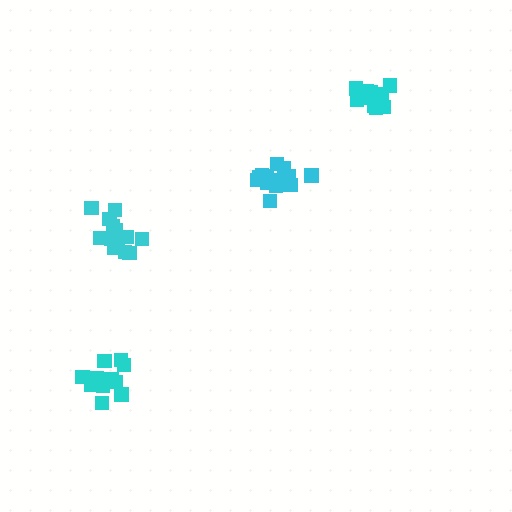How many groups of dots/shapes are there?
There are 4 groups.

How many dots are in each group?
Group 1: 16 dots, Group 2: 14 dots, Group 3: 11 dots, Group 4: 12 dots (53 total).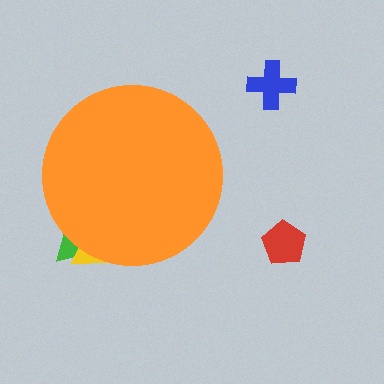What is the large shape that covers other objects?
An orange circle.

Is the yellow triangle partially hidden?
Yes, the yellow triangle is partially hidden behind the orange circle.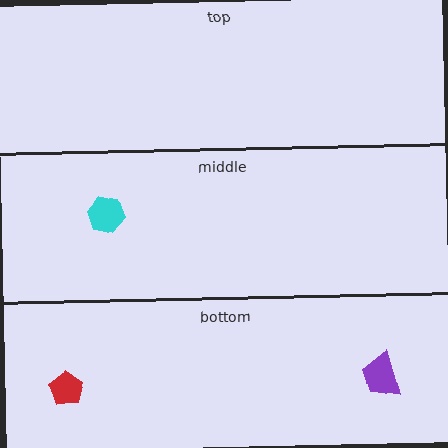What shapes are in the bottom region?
The purple trapezoid, the red pentagon.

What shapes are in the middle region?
The cyan hexagon.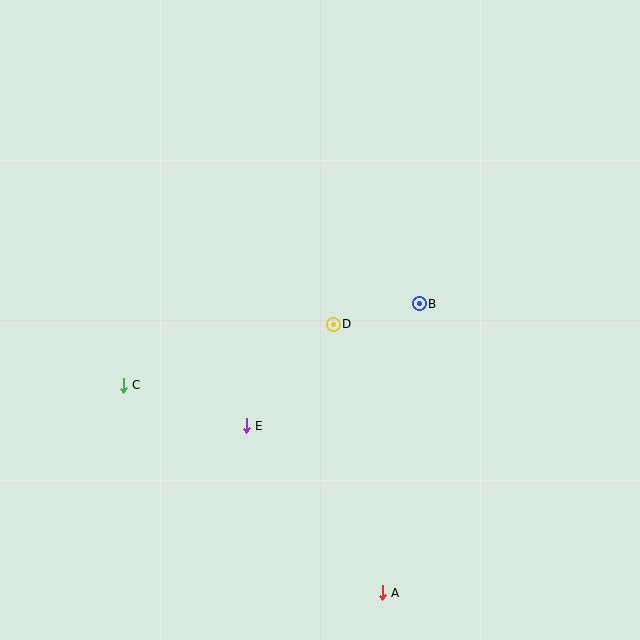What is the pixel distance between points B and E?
The distance between B and E is 212 pixels.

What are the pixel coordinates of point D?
Point D is at (333, 324).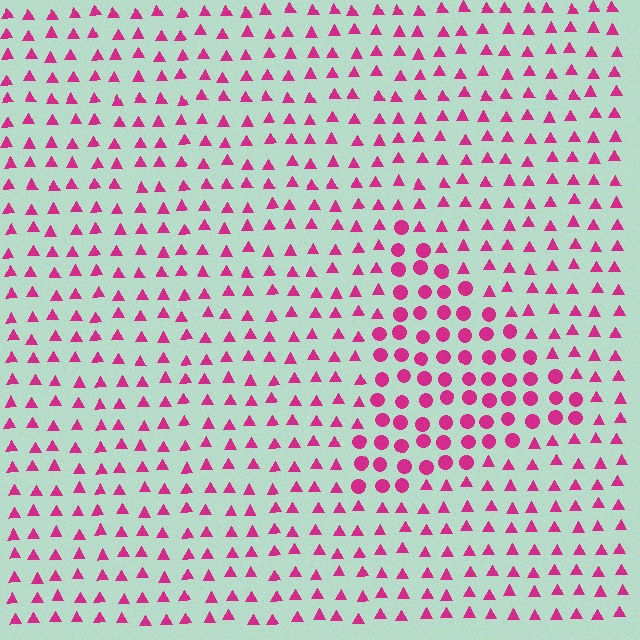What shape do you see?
I see a triangle.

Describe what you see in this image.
The image is filled with small magenta elements arranged in a uniform grid. A triangle-shaped region contains circles, while the surrounding area contains triangles. The boundary is defined purely by the change in element shape.